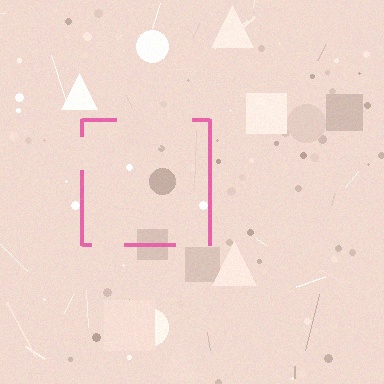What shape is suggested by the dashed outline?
The dashed outline suggests a square.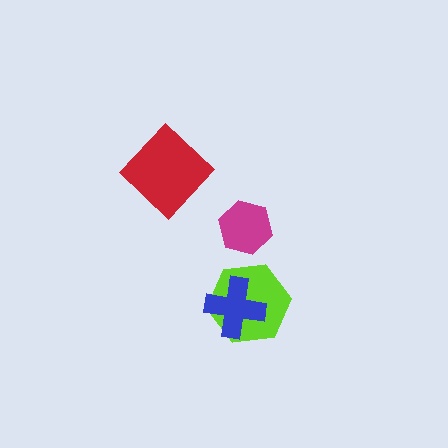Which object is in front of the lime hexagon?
The blue cross is in front of the lime hexagon.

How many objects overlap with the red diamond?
0 objects overlap with the red diamond.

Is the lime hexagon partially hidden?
Yes, it is partially covered by another shape.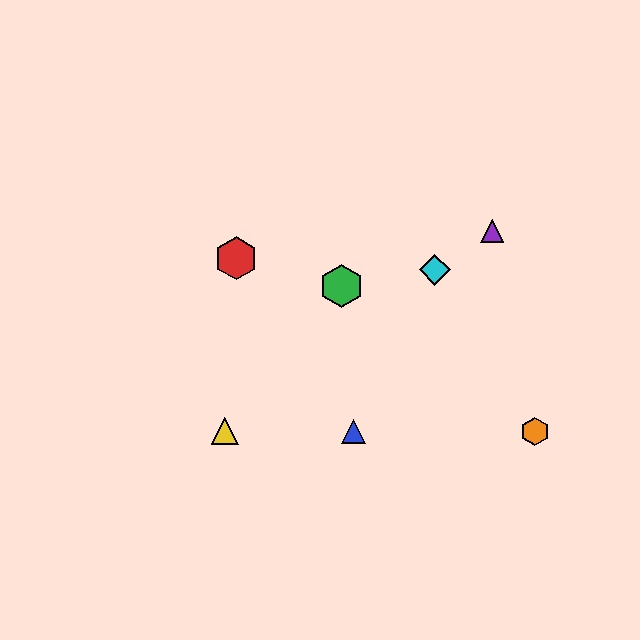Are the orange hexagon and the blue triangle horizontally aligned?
Yes, both are at y≈431.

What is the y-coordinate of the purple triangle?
The purple triangle is at y≈231.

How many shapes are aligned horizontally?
3 shapes (the blue triangle, the yellow triangle, the orange hexagon) are aligned horizontally.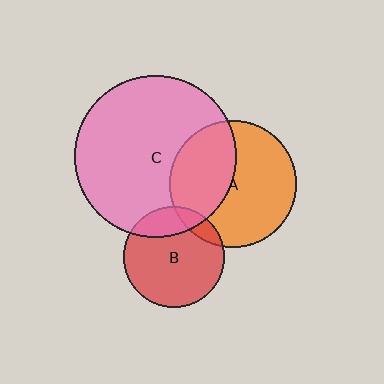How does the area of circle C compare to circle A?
Approximately 1.6 times.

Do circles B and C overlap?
Yes.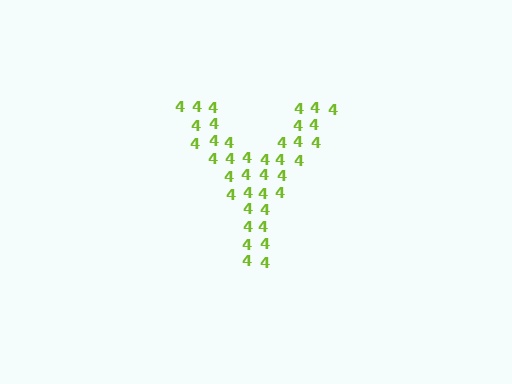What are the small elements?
The small elements are digit 4's.